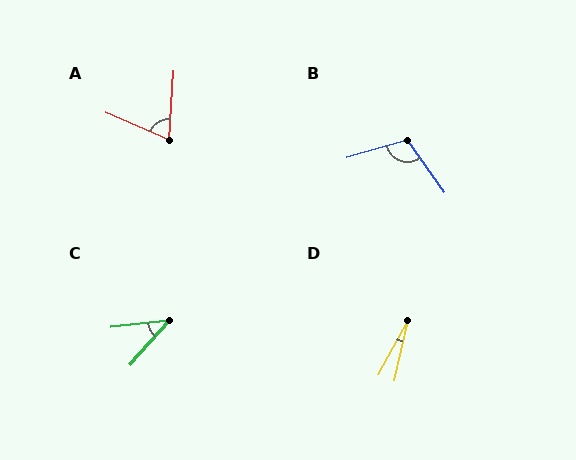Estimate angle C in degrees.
Approximately 43 degrees.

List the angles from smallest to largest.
D (17°), C (43°), A (70°), B (109°).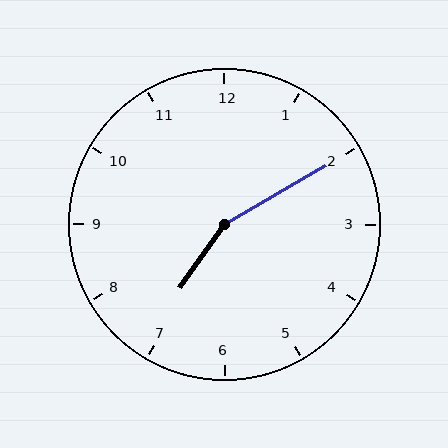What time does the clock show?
7:10.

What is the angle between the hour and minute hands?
Approximately 155 degrees.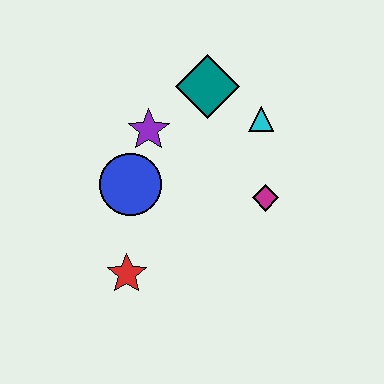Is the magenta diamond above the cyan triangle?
No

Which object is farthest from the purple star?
The red star is farthest from the purple star.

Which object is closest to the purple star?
The blue circle is closest to the purple star.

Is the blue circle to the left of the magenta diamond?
Yes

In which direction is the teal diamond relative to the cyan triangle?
The teal diamond is to the left of the cyan triangle.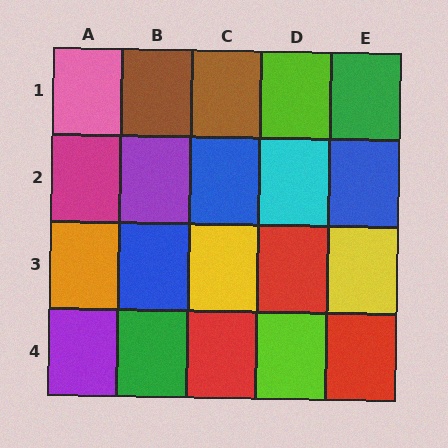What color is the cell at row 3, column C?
Yellow.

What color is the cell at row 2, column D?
Cyan.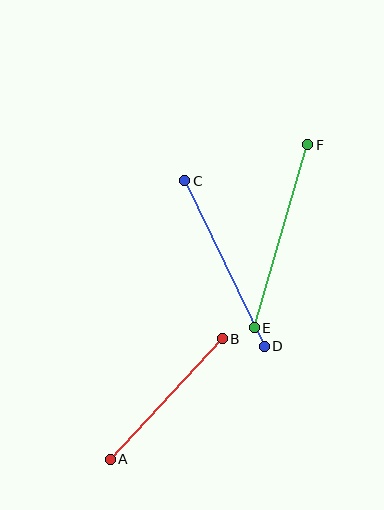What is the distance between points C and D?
The distance is approximately 184 pixels.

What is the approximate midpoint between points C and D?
The midpoint is at approximately (224, 263) pixels.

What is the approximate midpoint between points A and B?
The midpoint is at approximately (166, 399) pixels.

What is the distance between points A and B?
The distance is approximately 164 pixels.